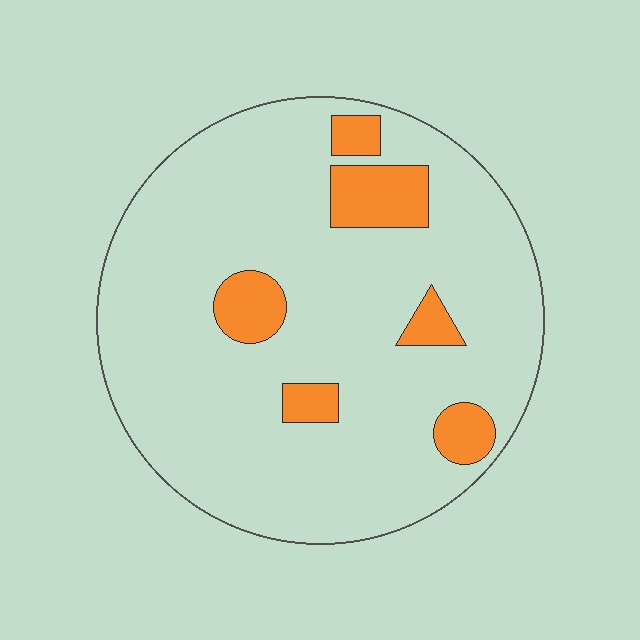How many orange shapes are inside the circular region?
6.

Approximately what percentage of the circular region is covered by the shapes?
Approximately 15%.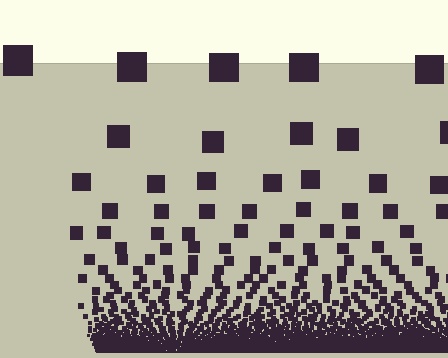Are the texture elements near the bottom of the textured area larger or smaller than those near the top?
Smaller. The gradient is inverted — elements near the bottom are smaller and denser.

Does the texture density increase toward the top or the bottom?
Density increases toward the bottom.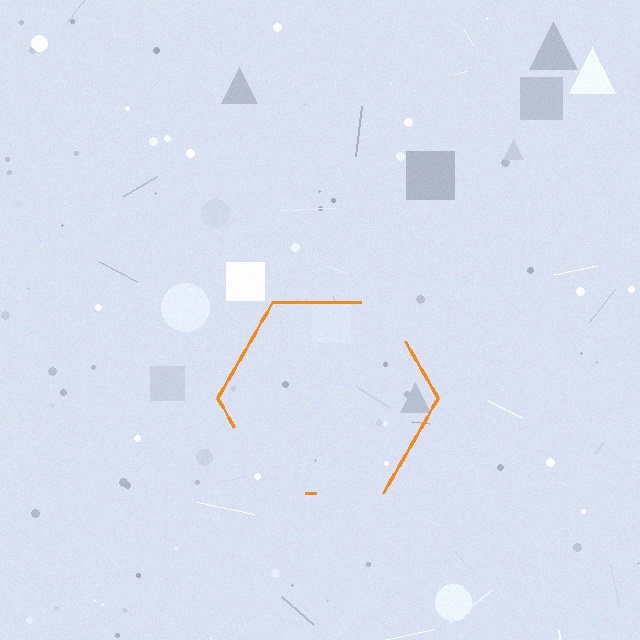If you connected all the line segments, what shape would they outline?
They would outline a hexagon.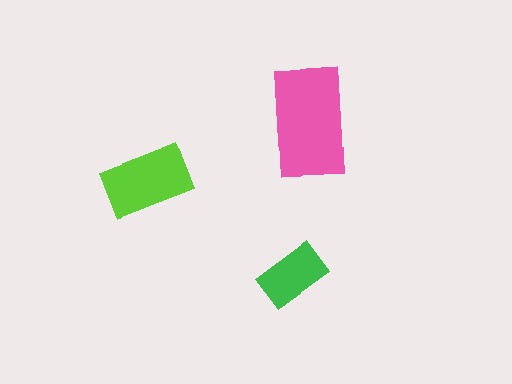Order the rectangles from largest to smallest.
the pink one, the lime one, the green one.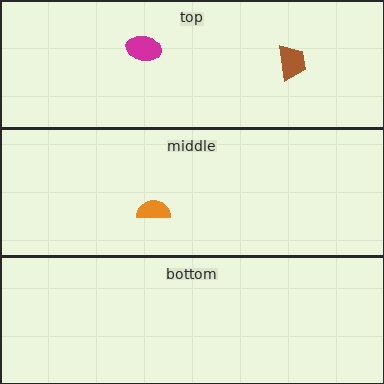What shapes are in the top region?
The magenta ellipse, the brown trapezoid.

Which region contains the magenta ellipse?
The top region.